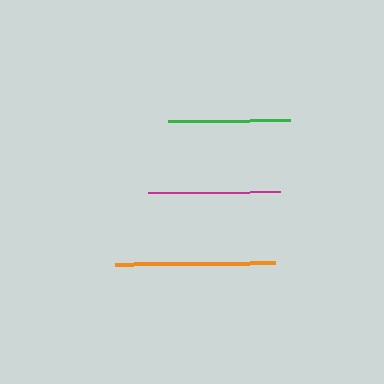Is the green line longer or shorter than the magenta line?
The magenta line is longer than the green line.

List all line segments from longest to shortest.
From longest to shortest: orange, magenta, green.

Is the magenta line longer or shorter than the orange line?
The orange line is longer than the magenta line.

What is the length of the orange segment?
The orange segment is approximately 161 pixels long.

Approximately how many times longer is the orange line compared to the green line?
The orange line is approximately 1.3 times the length of the green line.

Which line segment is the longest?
The orange line is the longest at approximately 161 pixels.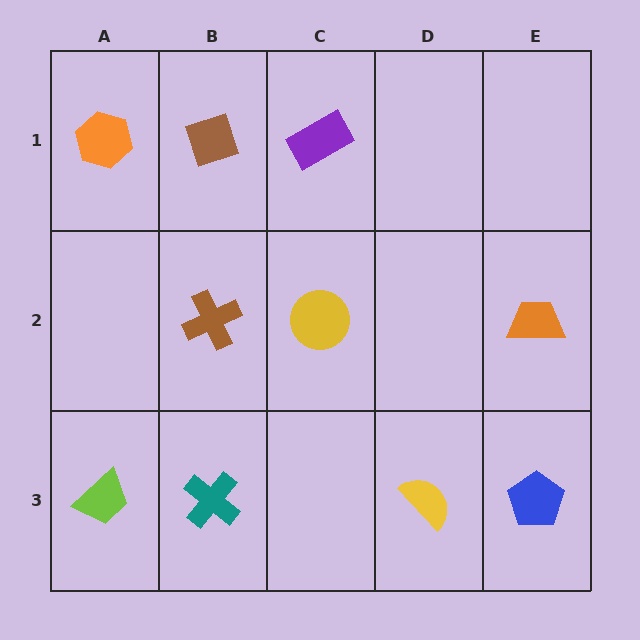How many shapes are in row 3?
4 shapes.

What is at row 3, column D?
A yellow semicircle.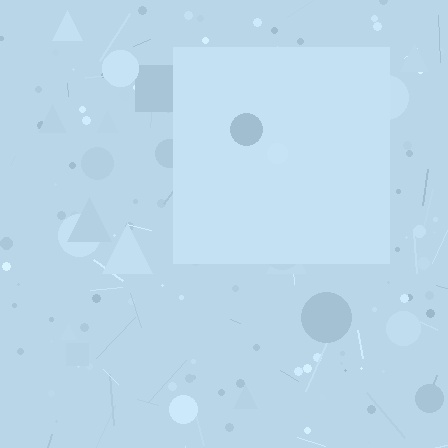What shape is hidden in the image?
A square is hidden in the image.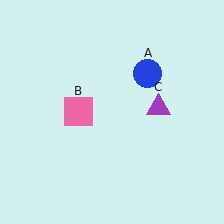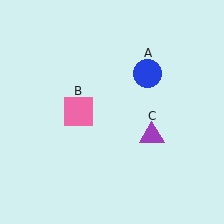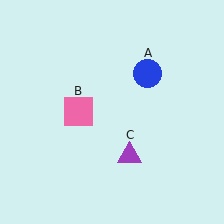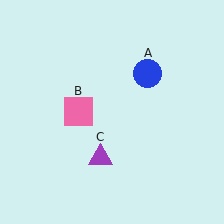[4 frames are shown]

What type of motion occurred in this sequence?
The purple triangle (object C) rotated clockwise around the center of the scene.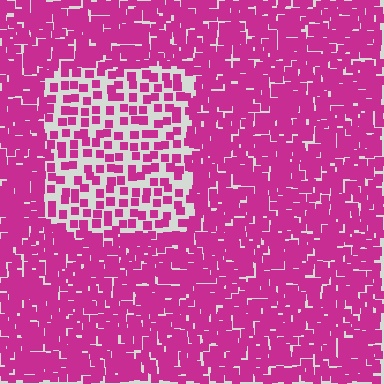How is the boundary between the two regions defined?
The boundary is defined by a change in element density (approximately 2.4x ratio). All elements are the same color, size, and shape.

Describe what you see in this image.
The image contains small magenta elements arranged at two different densities. A rectangle-shaped region is visible where the elements are less densely packed than the surrounding area.